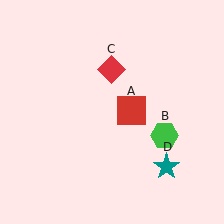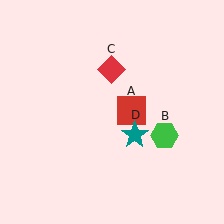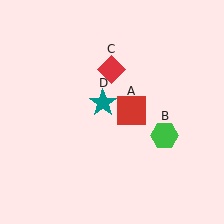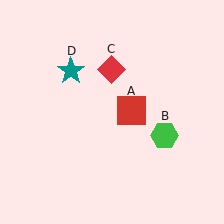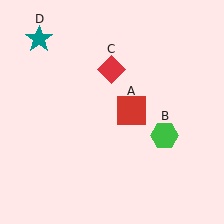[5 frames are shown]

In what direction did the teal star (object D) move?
The teal star (object D) moved up and to the left.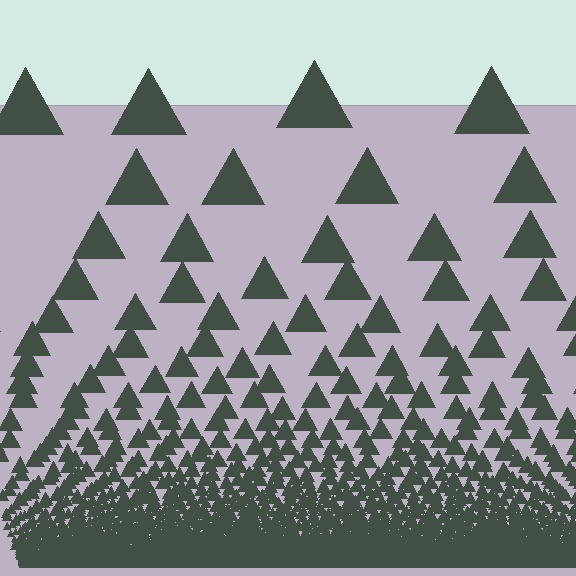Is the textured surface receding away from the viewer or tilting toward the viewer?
The surface appears to tilt toward the viewer. Texture elements get larger and sparser toward the top.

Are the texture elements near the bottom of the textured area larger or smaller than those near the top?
Smaller. The gradient is inverted — elements near the bottom are smaller and denser.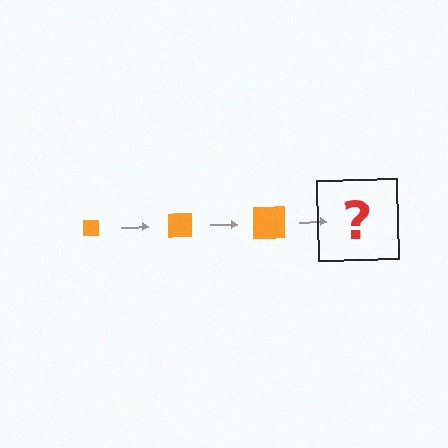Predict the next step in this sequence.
The next step is an orange square, larger than the previous one.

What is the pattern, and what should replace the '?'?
The pattern is that the square gets progressively larger each step. The '?' should be an orange square, larger than the previous one.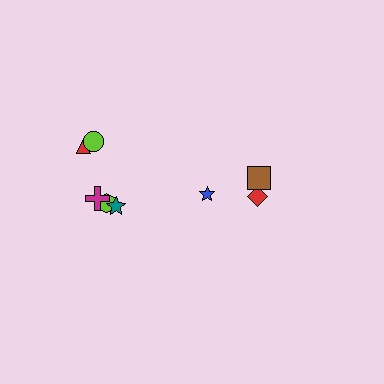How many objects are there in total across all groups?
There are 8 objects.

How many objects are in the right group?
There are 3 objects.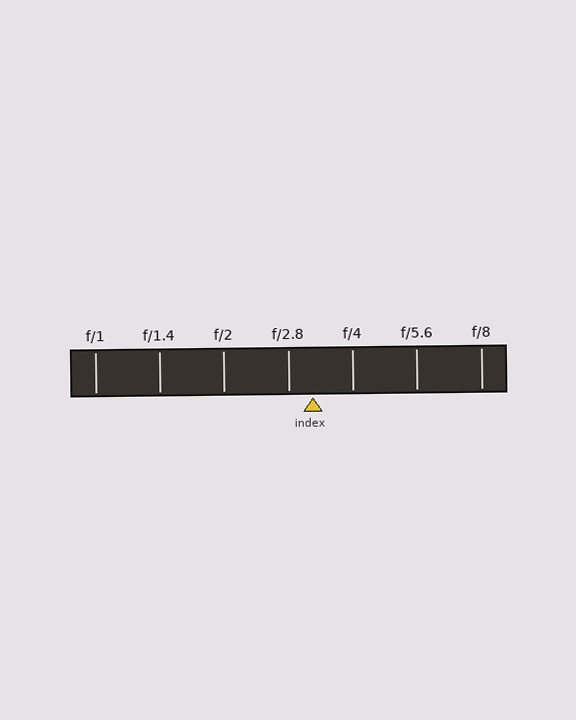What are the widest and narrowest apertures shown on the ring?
The widest aperture shown is f/1 and the narrowest is f/8.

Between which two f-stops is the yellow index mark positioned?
The index mark is between f/2.8 and f/4.